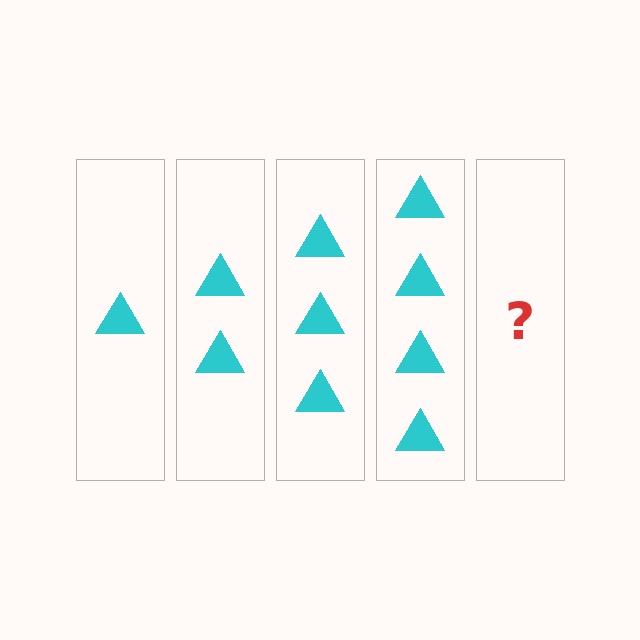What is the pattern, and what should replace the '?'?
The pattern is that each step adds one more triangle. The '?' should be 5 triangles.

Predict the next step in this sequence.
The next step is 5 triangles.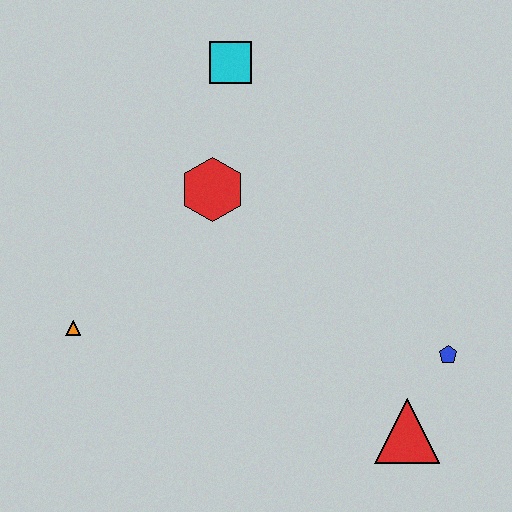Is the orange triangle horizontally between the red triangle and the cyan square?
No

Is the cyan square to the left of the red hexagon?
No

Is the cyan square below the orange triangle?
No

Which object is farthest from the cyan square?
The red triangle is farthest from the cyan square.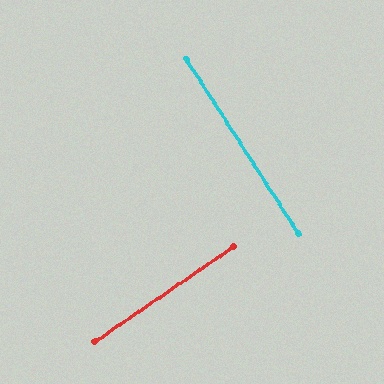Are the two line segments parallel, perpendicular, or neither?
Perpendicular — they meet at approximately 88°.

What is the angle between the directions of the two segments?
Approximately 88 degrees.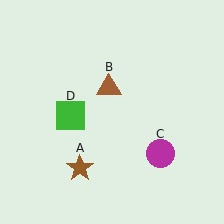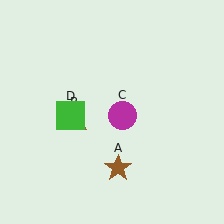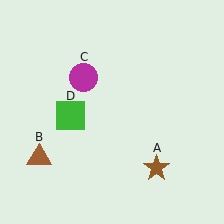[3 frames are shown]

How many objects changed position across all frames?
3 objects changed position: brown star (object A), brown triangle (object B), magenta circle (object C).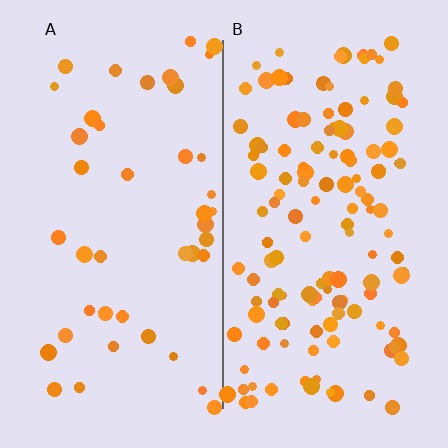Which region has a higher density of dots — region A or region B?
B (the right).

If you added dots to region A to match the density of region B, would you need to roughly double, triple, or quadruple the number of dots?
Approximately triple.